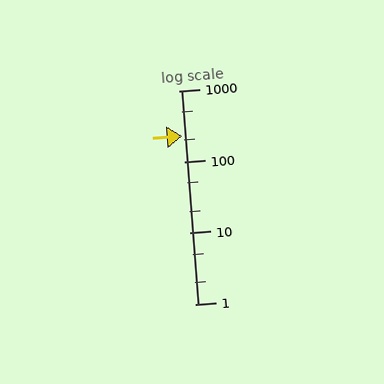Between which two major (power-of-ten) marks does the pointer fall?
The pointer is between 100 and 1000.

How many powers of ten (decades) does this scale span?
The scale spans 3 decades, from 1 to 1000.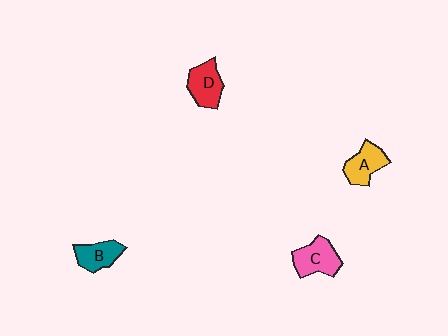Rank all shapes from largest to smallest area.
From largest to smallest: C (pink), D (red), A (yellow), B (teal).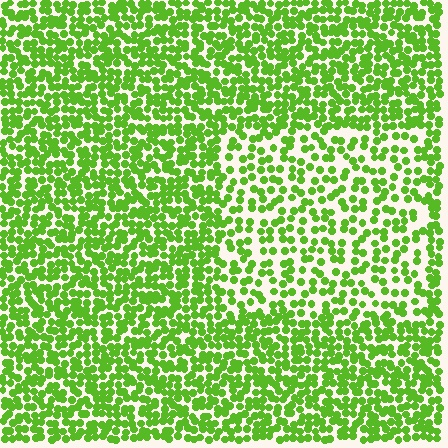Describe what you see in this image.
The image contains small lime elements arranged at two different densities. A rectangle-shaped region is visible where the elements are less densely packed than the surrounding area.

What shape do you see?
I see a rectangle.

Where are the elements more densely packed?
The elements are more densely packed outside the rectangle boundary.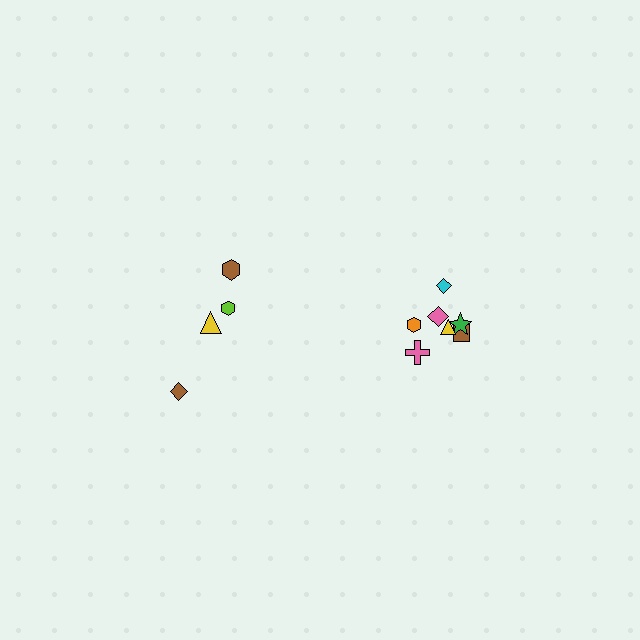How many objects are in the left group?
There are 4 objects.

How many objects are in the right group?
There are 7 objects.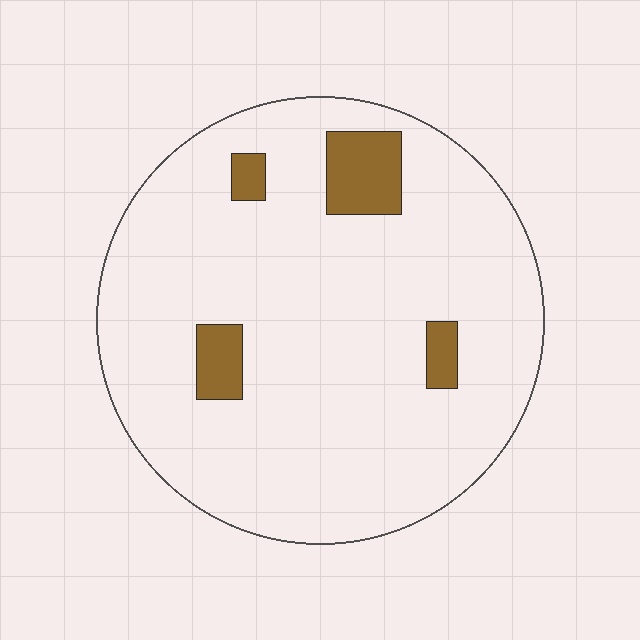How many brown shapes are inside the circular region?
4.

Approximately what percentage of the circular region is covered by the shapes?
Approximately 10%.